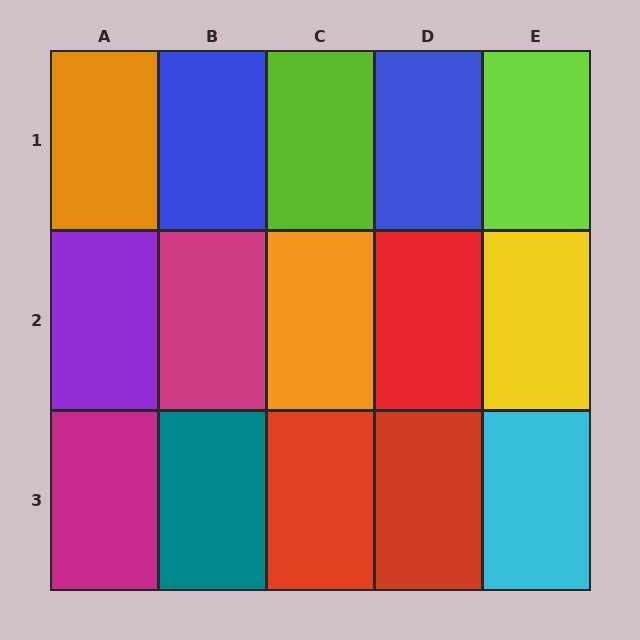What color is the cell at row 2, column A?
Purple.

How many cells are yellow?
1 cell is yellow.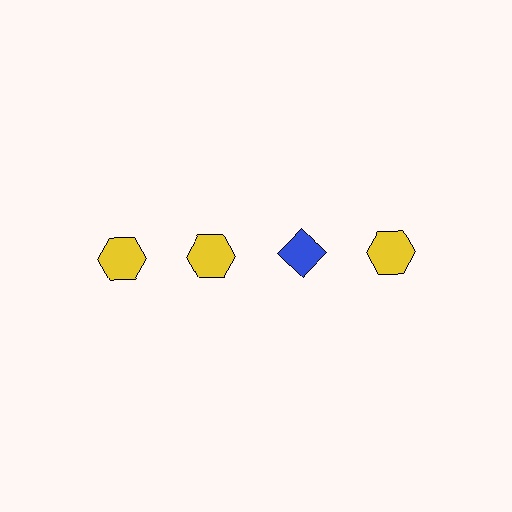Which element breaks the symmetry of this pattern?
The blue diamond in the top row, center column breaks the symmetry. All other shapes are yellow hexagons.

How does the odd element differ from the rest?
It differs in both color (blue instead of yellow) and shape (diamond instead of hexagon).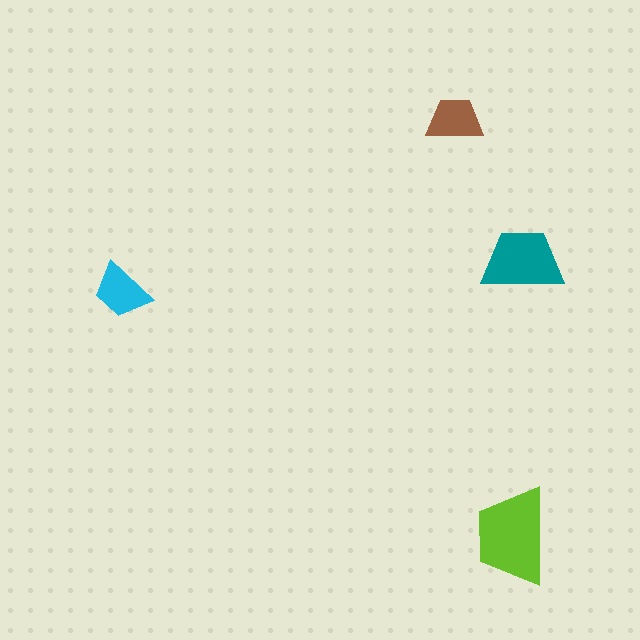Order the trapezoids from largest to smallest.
the lime one, the teal one, the cyan one, the brown one.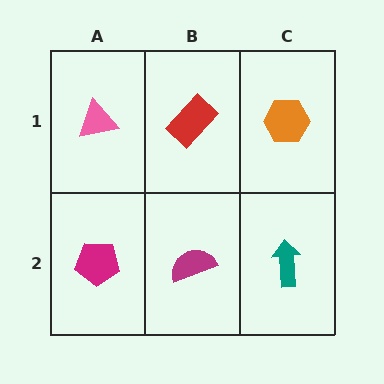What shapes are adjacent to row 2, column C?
An orange hexagon (row 1, column C), a magenta semicircle (row 2, column B).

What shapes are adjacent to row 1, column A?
A magenta pentagon (row 2, column A), a red rectangle (row 1, column B).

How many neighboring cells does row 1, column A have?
2.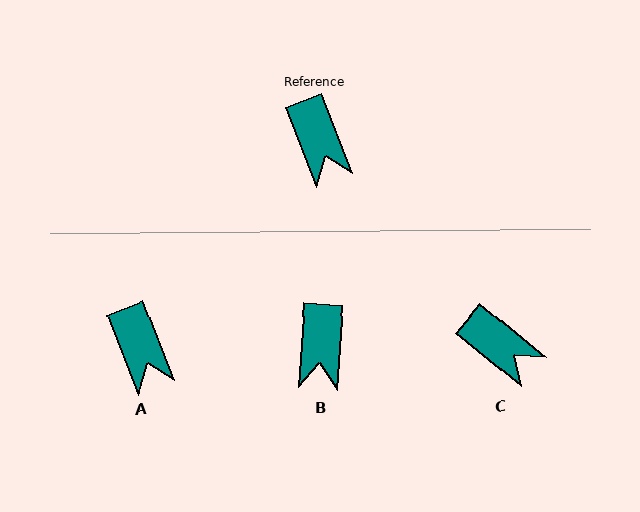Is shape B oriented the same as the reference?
No, it is off by about 25 degrees.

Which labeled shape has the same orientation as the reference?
A.